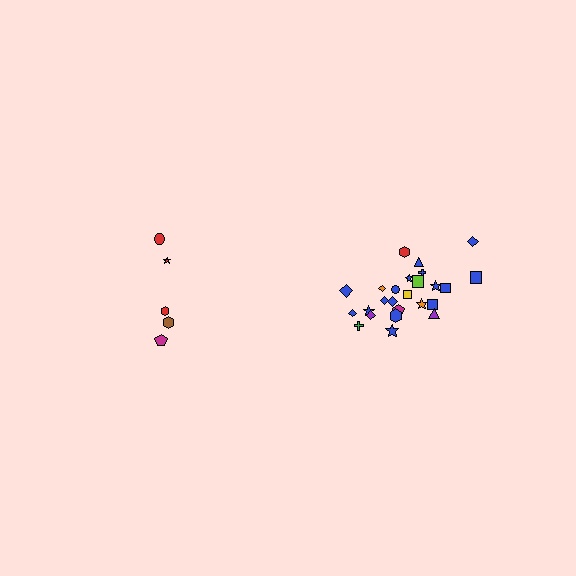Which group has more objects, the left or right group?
The right group.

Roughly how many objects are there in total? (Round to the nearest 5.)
Roughly 30 objects in total.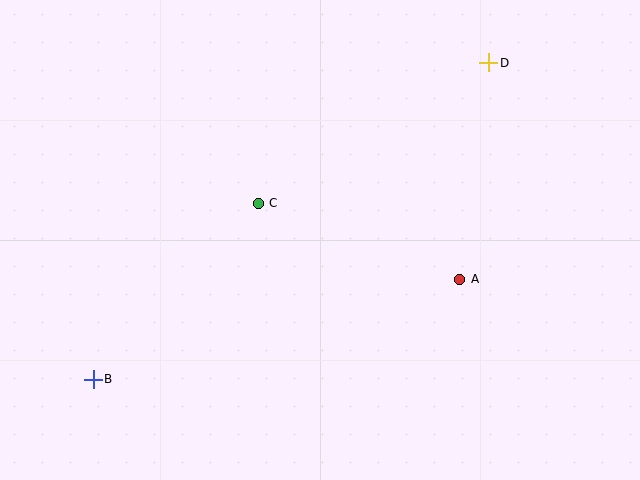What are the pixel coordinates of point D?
Point D is at (489, 63).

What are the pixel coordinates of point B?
Point B is at (93, 379).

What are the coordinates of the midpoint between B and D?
The midpoint between B and D is at (291, 221).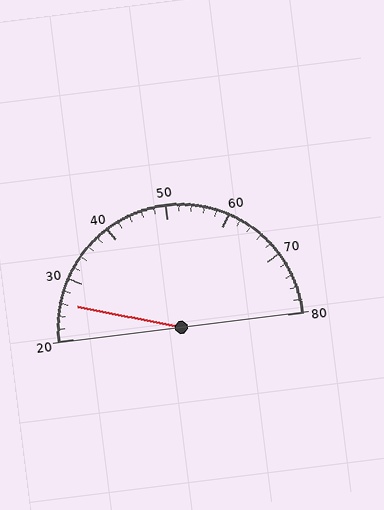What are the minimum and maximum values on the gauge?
The gauge ranges from 20 to 80.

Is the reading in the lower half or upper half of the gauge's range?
The reading is in the lower half of the range (20 to 80).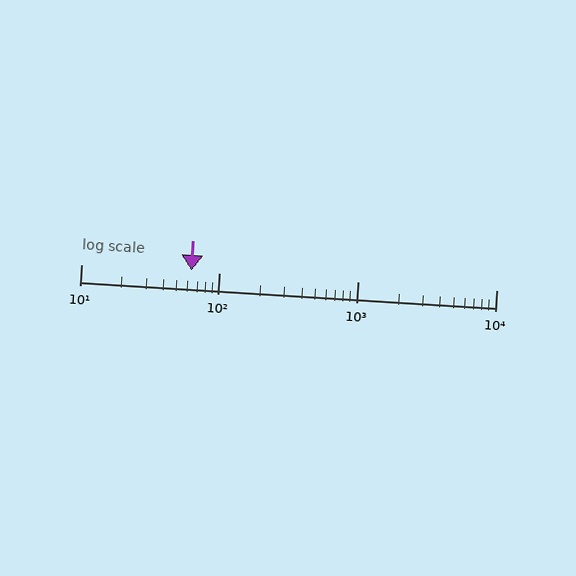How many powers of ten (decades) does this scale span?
The scale spans 3 decades, from 10 to 10000.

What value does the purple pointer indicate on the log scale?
The pointer indicates approximately 63.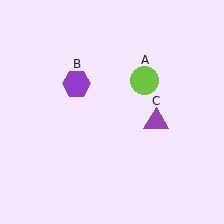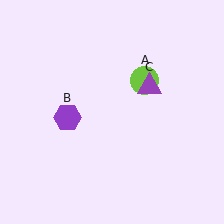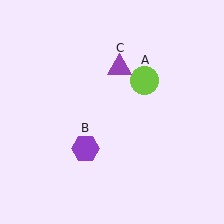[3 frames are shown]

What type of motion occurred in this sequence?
The purple hexagon (object B), purple triangle (object C) rotated counterclockwise around the center of the scene.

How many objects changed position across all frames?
2 objects changed position: purple hexagon (object B), purple triangle (object C).